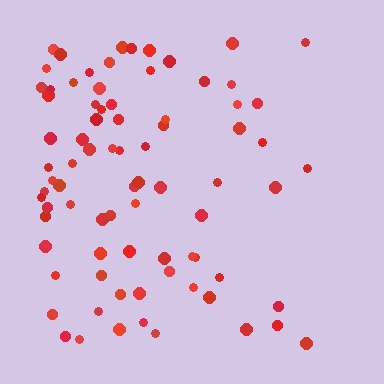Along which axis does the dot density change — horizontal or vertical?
Horizontal.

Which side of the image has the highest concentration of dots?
The left.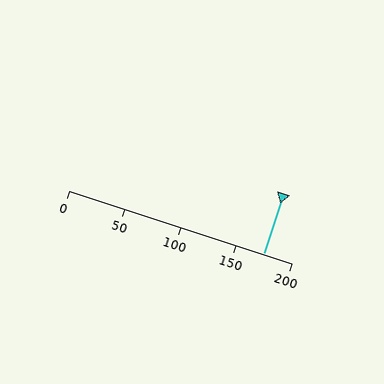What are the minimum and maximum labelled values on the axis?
The axis runs from 0 to 200.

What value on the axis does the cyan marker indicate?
The marker indicates approximately 175.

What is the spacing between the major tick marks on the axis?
The major ticks are spaced 50 apart.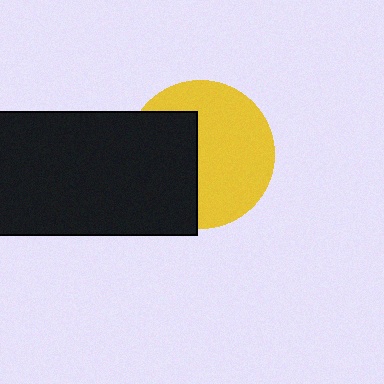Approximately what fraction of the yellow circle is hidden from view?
Roughly 40% of the yellow circle is hidden behind the black rectangle.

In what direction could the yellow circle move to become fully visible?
The yellow circle could move right. That would shift it out from behind the black rectangle entirely.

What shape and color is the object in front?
The object in front is a black rectangle.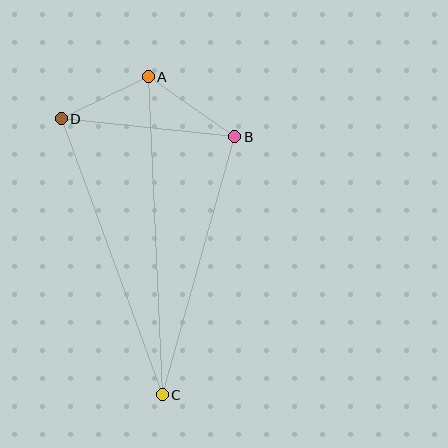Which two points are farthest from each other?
Points A and C are farthest from each other.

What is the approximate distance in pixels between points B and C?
The distance between B and C is approximately 268 pixels.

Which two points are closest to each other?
Points A and D are closest to each other.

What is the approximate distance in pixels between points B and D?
The distance between B and D is approximately 174 pixels.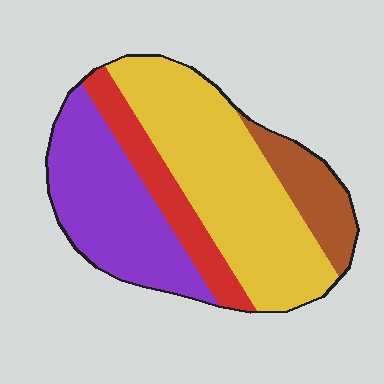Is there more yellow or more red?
Yellow.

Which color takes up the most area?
Yellow, at roughly 45%.